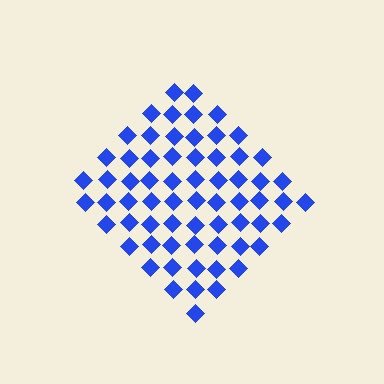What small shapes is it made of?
It is made of small diamonds.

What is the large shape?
The large shape is a diamond.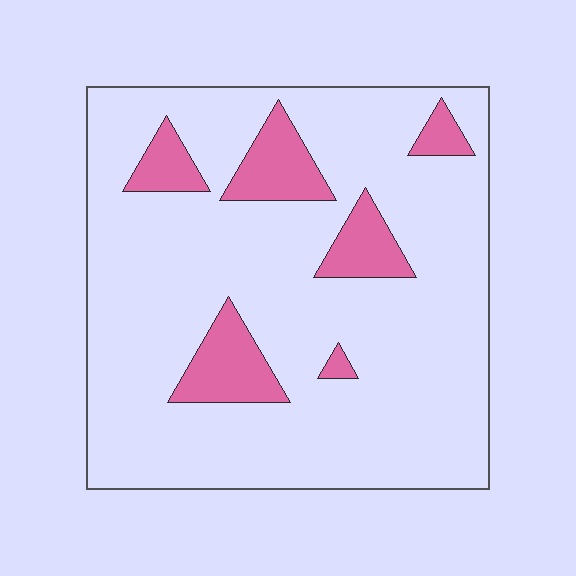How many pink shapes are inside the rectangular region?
6.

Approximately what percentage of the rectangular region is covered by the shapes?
Approximately 15%.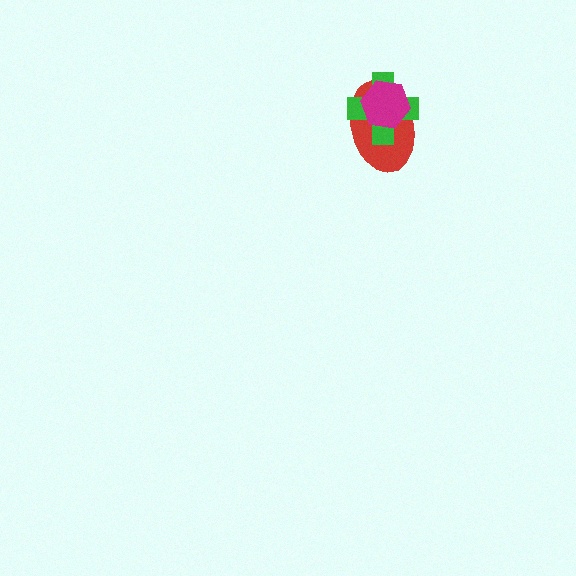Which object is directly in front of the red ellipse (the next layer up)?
The green cross is directly in front of the red ellipse.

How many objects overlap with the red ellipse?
2 objects overlap with the red ellipse.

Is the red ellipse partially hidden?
Yes, it is partially covered by another shape.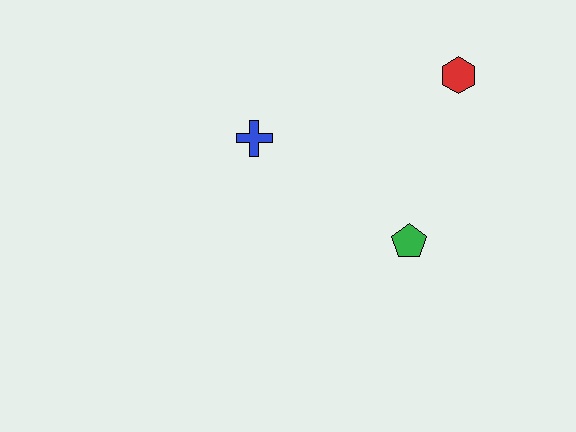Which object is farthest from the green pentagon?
The blue cross is farthest from the green pentagon.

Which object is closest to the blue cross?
The green pentagon is closest to the blue cross.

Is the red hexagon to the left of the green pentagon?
No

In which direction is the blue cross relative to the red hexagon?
The blue cross is to the left of the red hexagon.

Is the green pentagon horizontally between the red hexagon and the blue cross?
Yes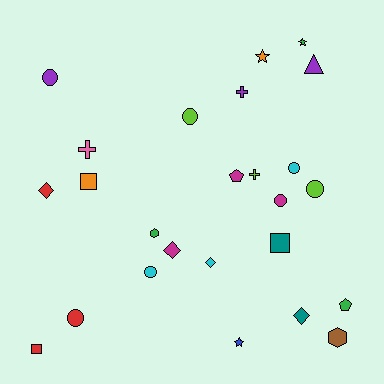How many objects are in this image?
There are 25 objects.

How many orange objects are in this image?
There are 2 orange objects.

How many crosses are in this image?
There are 3 crosses.